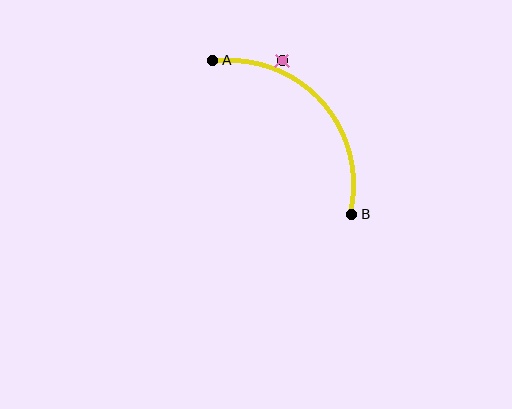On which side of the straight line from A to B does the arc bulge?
The arc bulges above and to the right of the straight line connecting A and B.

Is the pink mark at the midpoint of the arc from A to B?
No — the pink mark does not lie on the arc at all. It sits slightly outside the curve.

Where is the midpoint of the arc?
The arc midpoint is the point on the curve farthest from the straight line joining A and B. It sits above and to the right of that line.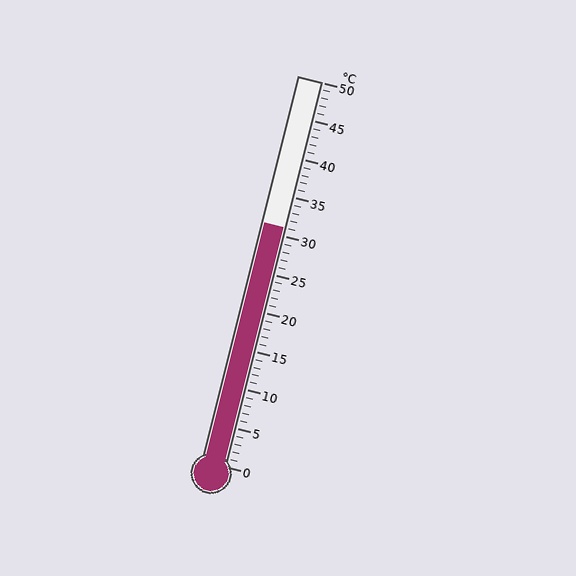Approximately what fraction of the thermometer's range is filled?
The thermometer is filled to approximately 60% of its range.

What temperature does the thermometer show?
The thermometer shows approximately 31°C.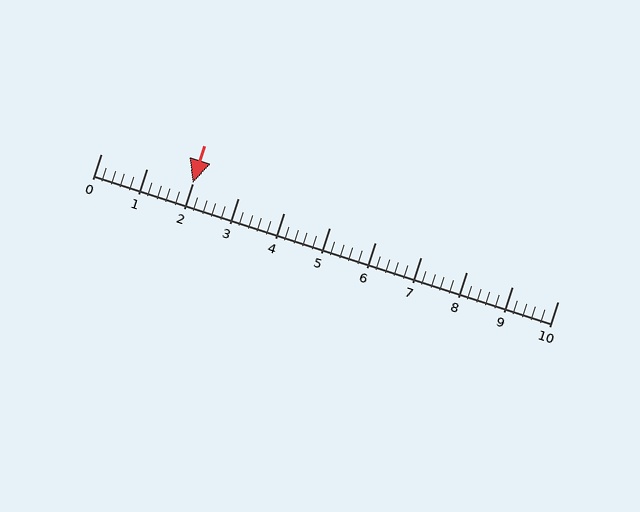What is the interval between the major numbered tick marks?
The major tick marks are spaced 1 units apart.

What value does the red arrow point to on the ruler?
The red arrow points to approximately 2.0.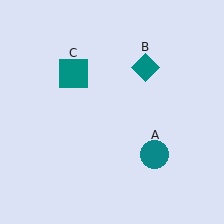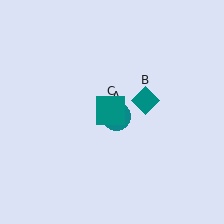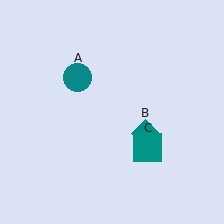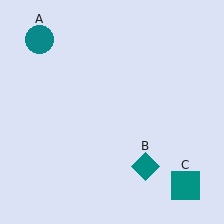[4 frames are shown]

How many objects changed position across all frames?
3 objects changed position: teal circle (object A), teal diamond (object B), teal square (object C).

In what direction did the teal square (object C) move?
The teal square (object C) moved down and to the right.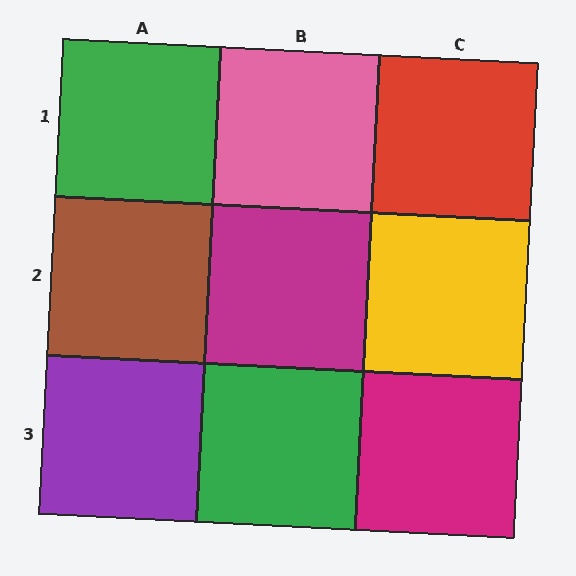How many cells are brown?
1 cell is brown.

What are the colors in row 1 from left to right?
Green, pink, red.